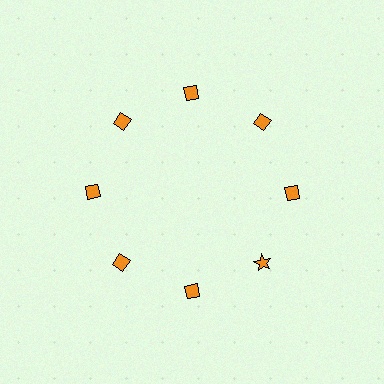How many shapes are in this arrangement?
There are 8 shapes arranged in a ring pattern.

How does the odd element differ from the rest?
It has a different shape: star instead of diamond.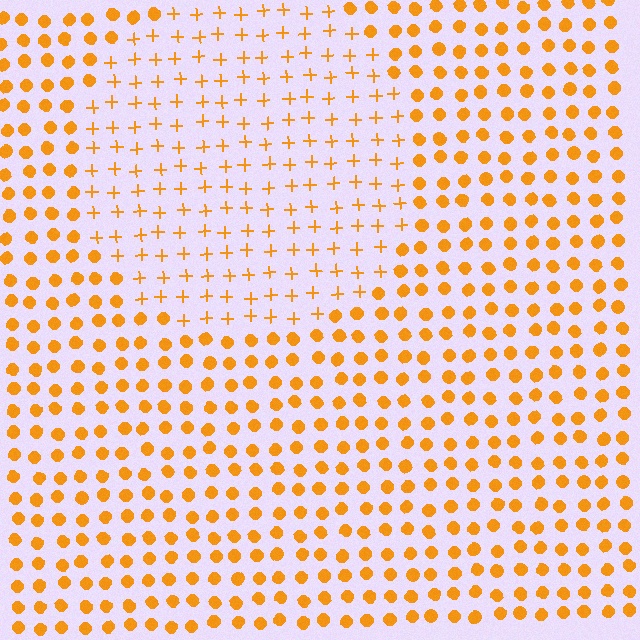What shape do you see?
I see a circle.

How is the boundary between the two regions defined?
The boundary is defined by a change in element shape: plus signs inside vs. circles outside. All elements share the same color and spacing.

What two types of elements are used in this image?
The image uses plus signs inside the circle region and circles outside it.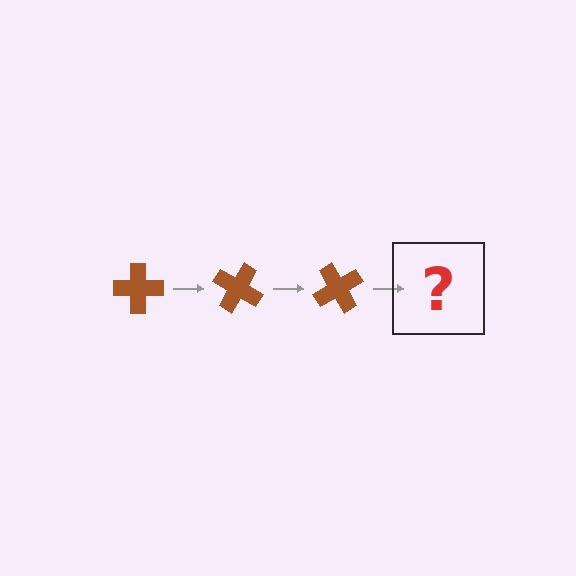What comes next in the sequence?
The next element should be a brown cross rotated 90 degrees.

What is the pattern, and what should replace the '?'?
The pattern is that the cross rotates 30 degrees each step. The '?' should be a brown cross rotated 90 degrees.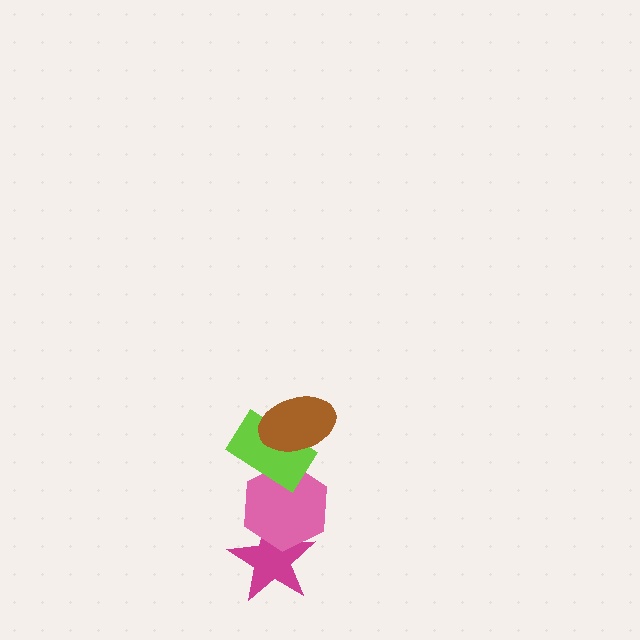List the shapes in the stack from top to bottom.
From top to bottom: the brown ellipse, the lime rectangle, the pink hexagon, the magenta star.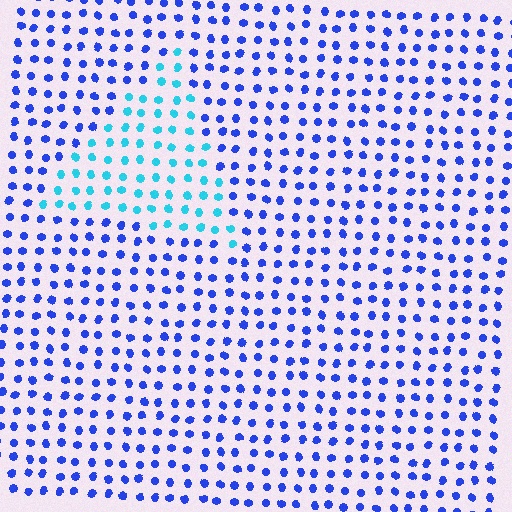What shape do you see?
I see a triangle.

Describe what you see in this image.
The image is filled with small blue elements in a uniform arrangement. A triangle-shaped region is visible where the elements are tinted to a slightly different hue, forming a subtle color boundary.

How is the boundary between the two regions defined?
The boundary is defined purely by a slight shift in hue (about 44 degrees). Spacing, size, and orientation are identical on both sides.